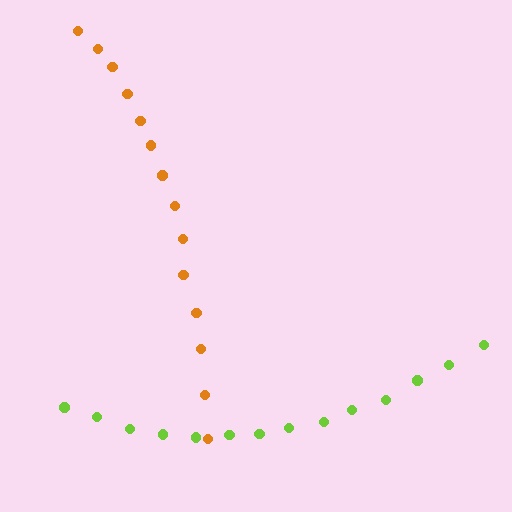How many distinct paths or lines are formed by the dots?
There are 2 distinct paths.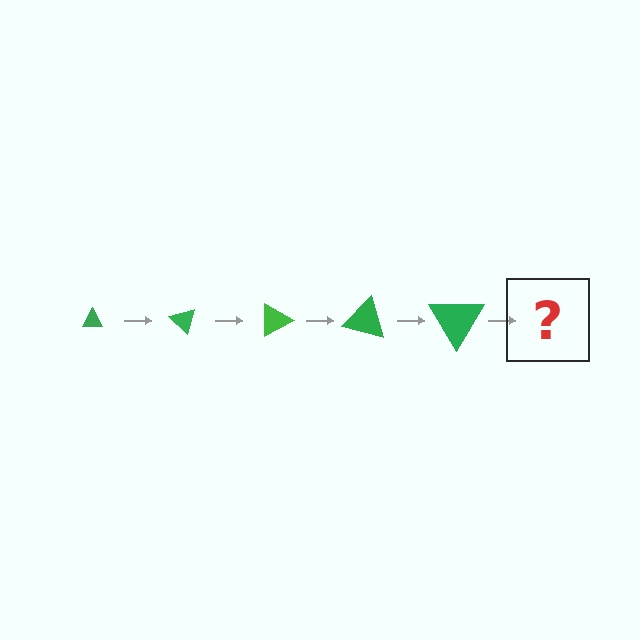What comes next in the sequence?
The next element should be a triangle, larger than the previous one and rotated 225 degrees from the start.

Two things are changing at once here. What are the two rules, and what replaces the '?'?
The two rules are that the triangle grows larger each step and it rotates 45 degrees each step. The '?' should be a triangle, larger than the previous one and rotated 225 degrees from the start.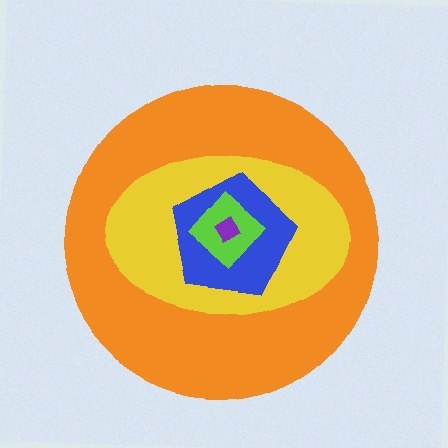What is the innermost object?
The purple diamond.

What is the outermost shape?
The orange circle.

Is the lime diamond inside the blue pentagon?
Yes.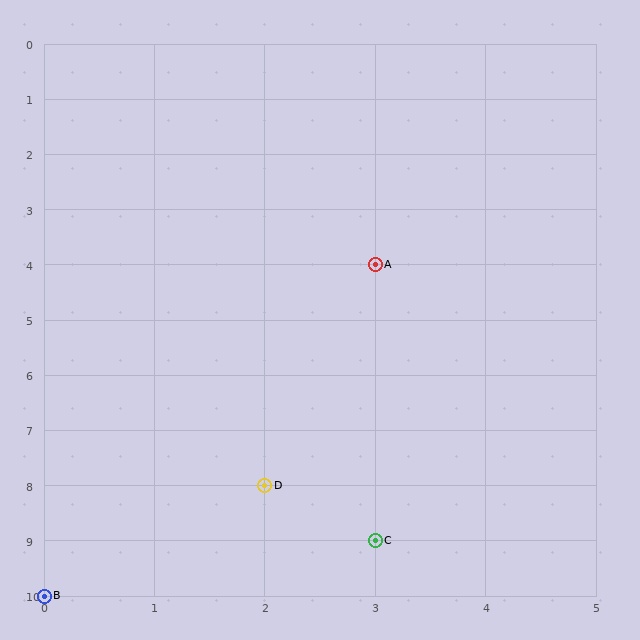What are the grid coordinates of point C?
Point C is at grid coordinates (3, 9).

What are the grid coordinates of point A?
Point A is at grid coordinates (3, 4).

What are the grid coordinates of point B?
Point B is at grid coordinates (0, 10).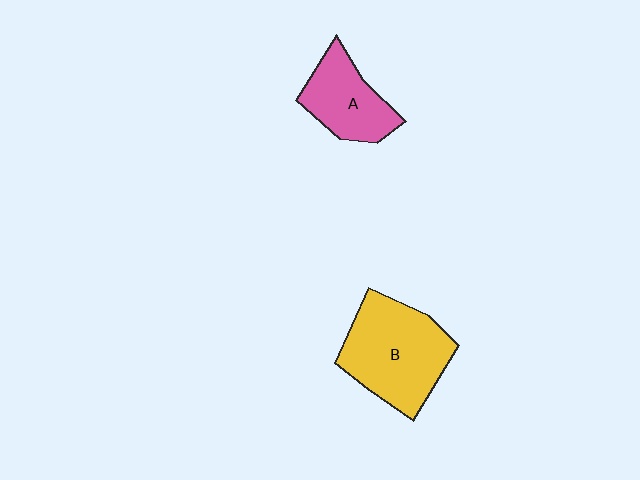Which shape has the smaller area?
Shape A (pink).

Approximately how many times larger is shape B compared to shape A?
Approximately 1.6 times.